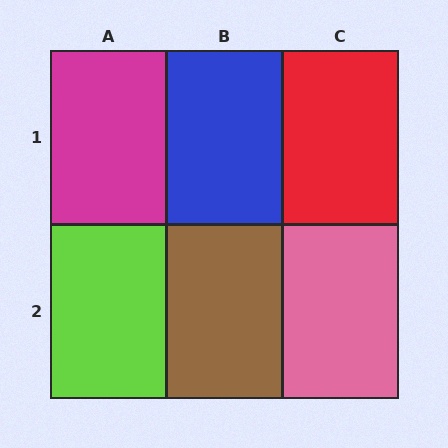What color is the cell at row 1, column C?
Red.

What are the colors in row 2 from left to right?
Lime, brown, pink.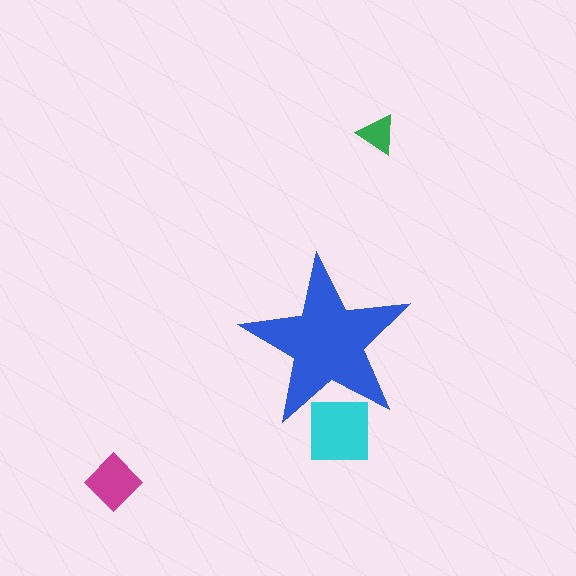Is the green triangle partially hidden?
No, the green triangle is fully visible.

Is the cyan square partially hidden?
Yes, the cyan square is partially hidden behind the blue star.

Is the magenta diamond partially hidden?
No, the magenta diamond is fully visible.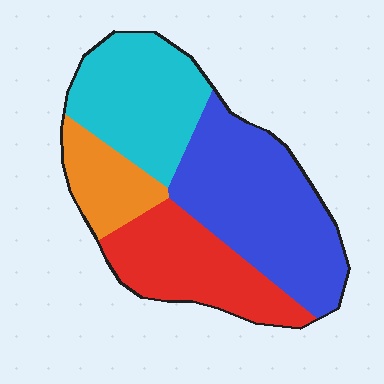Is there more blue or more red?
Blue.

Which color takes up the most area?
Blue, at roughly 35%.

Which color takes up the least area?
Orange, at roughly 15%.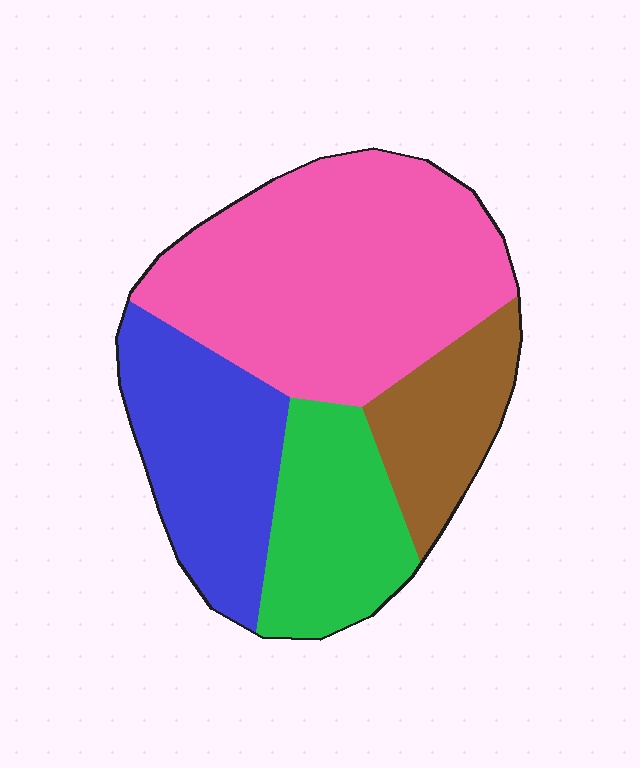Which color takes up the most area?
Pink, at roughly 45%.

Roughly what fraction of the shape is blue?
Blue covers 23% of the shape.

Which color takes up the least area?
Brown, at roughly 15%.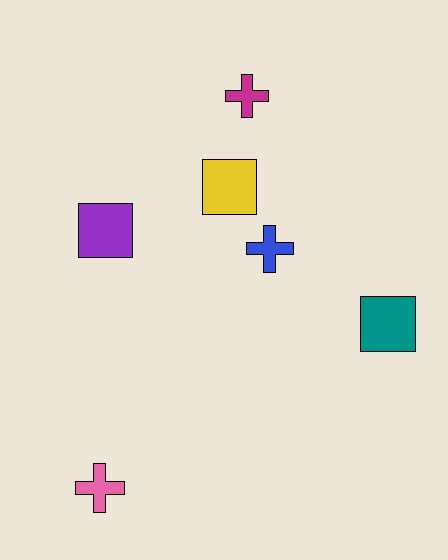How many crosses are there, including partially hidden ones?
There are 3 crosses.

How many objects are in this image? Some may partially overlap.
There are 6 objects.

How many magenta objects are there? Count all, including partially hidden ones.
There is 1 magenta object.